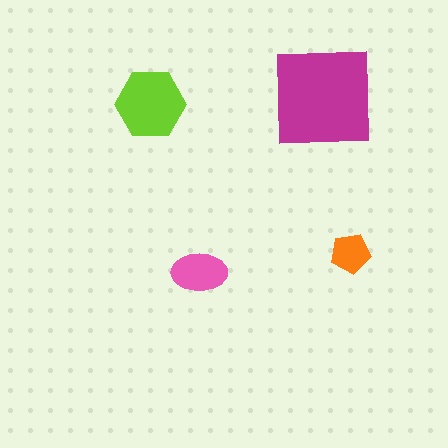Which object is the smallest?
The orange pentagon.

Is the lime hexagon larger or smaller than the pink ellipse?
Larger.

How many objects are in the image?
There are 4 objects in the image.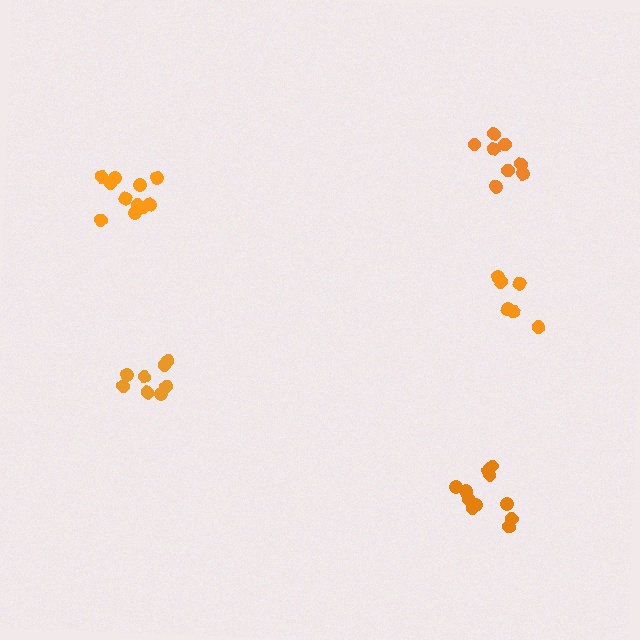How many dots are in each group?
Group 1: 11 dots, Group 2: 11 dots, Group 3: 8 dots, Group 4: 6 dots, Group 5: 8 dots (44 total).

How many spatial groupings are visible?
There are 5 spatial groupings.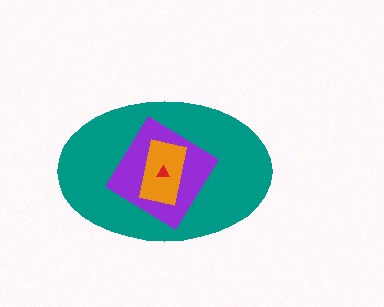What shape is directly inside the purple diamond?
The orange rectangle.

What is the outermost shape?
The teal ellipse.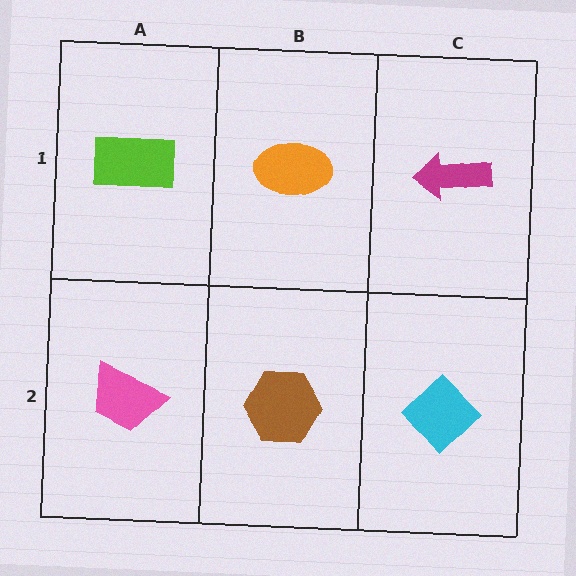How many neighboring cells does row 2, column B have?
3.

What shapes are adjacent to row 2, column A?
A lime rectangle (row 1, column A), a brown hexagon (row 2, column B).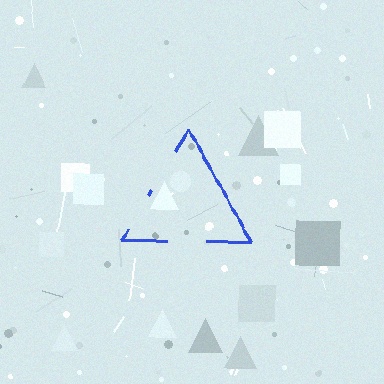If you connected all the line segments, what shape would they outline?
They would outline a triangle.